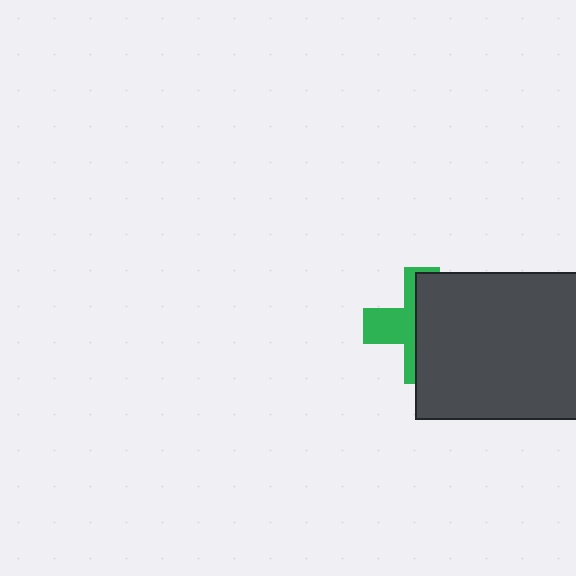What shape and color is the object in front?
The object in front is a dark gray rectangle.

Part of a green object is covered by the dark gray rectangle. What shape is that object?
It is a cross.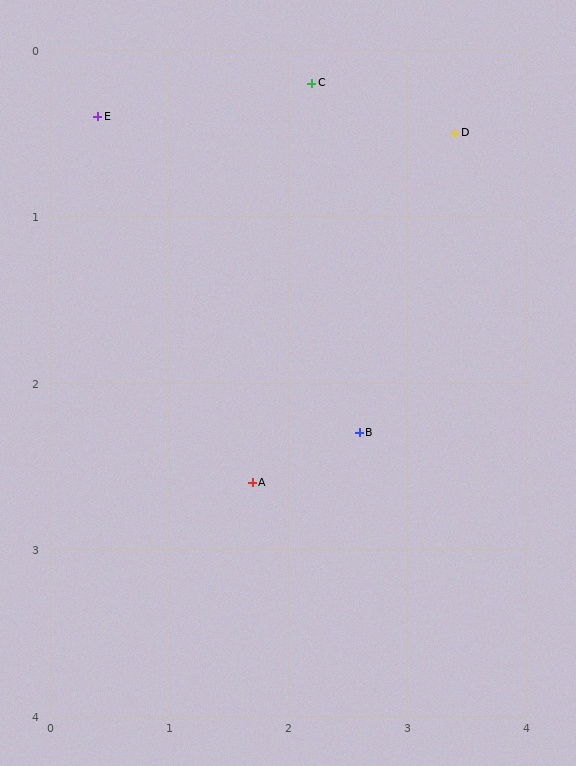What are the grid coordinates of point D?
Point D is at approximately (3.4, 0.5).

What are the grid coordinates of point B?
Point B is at approximately (2.6, 2.3).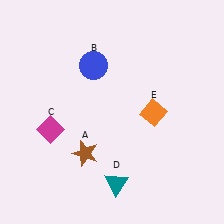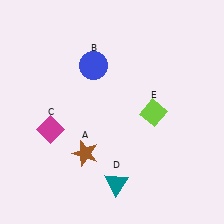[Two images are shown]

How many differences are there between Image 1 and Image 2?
There is 1 difference between the two images.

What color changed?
The diamond (E) changed from orange in Image 1 to lime in Image 2.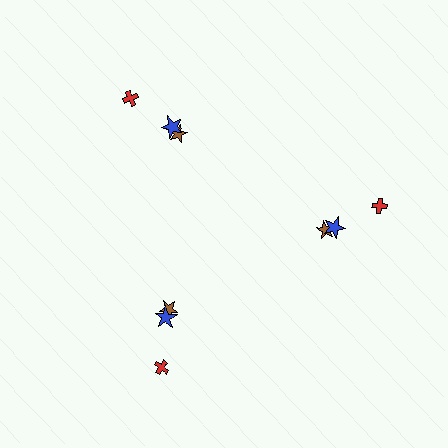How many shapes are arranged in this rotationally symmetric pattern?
There are 9 shapes, arranged in 3 groups of 3.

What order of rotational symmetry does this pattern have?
This pattern has 3-fold rotational symmetry.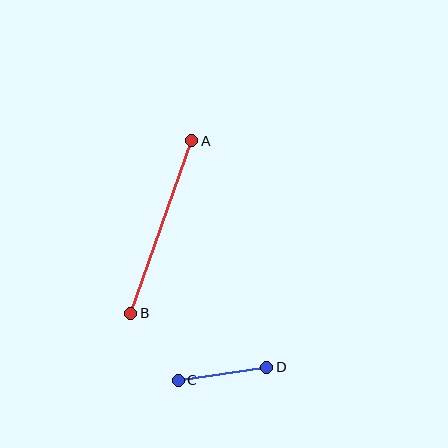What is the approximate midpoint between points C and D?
The midpoint is at approximately (223, 374) pixels.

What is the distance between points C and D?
The distance is approximately 89 pixels.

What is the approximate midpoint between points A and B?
The midpoint is at approximately (161, 227) pixels.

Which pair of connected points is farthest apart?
Points A and B are farthest apart.